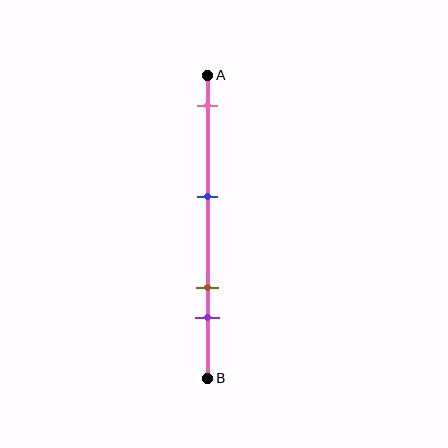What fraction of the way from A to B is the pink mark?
The pink mark is approximately 10% (0.1) of the way from A to B.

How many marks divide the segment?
There are 4 marks dividing the segment.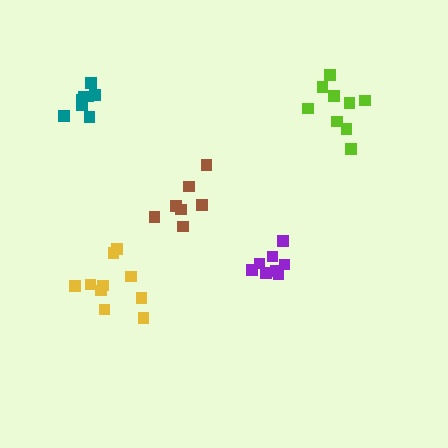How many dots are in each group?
Group 1: 7 dots, Group 2: 10 dots, Group 3: 8 dots, Group 4: 9 dots, Group 5: 8 dots (42 total).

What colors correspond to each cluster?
The clusters are colored: brown, yellow, purple, lime, teal.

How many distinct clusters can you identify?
There are 5 distinct clusters.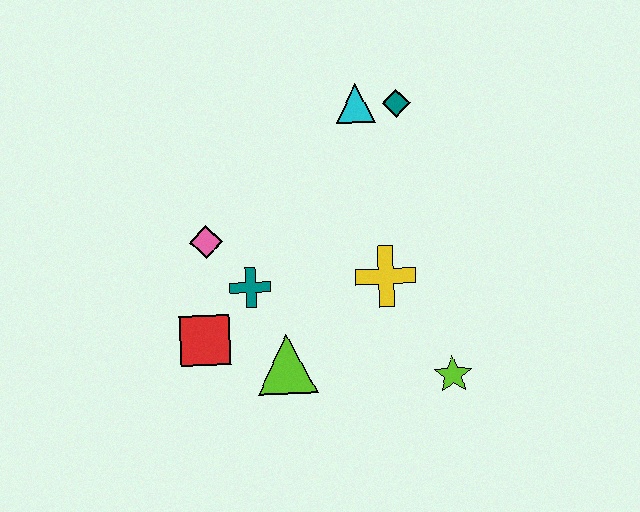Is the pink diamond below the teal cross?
No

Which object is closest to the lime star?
The yellow cross is closest to the lime star.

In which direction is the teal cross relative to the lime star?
The teal cross is to the left of the lime star.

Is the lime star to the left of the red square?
No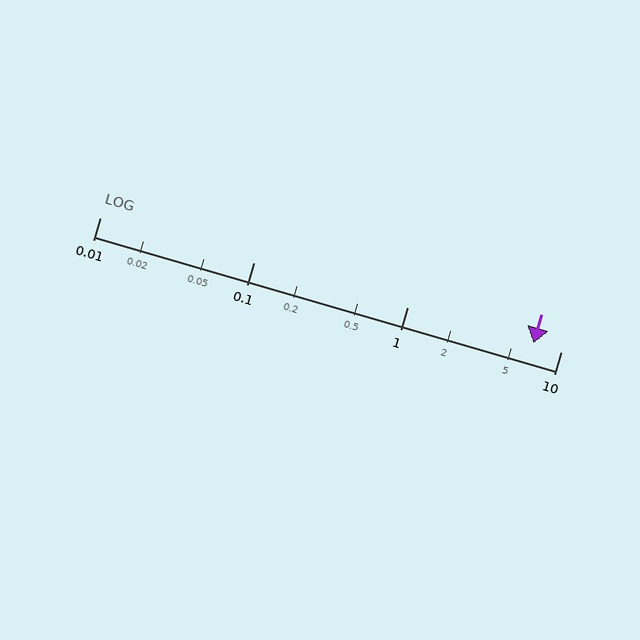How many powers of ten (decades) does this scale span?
The scale spans 3 decades, from 0.01 to 10.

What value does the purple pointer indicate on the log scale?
The pointer indicates approximately 6.6.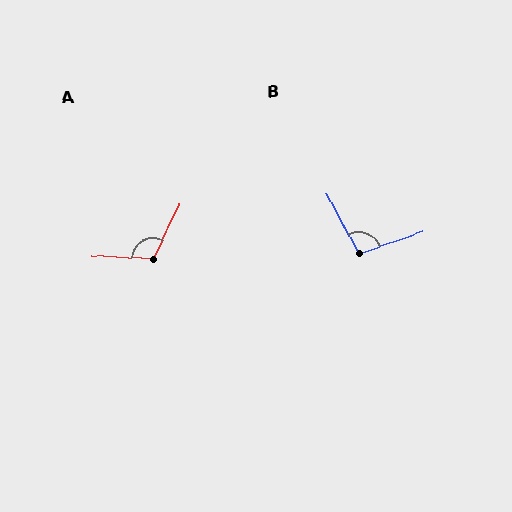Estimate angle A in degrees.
Approximately 114 degrees.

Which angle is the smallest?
B, at approximately 99 degrees.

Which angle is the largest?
A, at approximately 114 degrees.